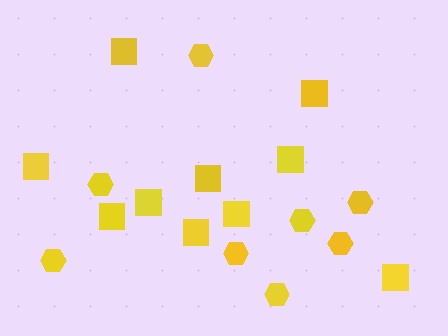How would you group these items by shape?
There are 2 groups: one group of hexagons (8) and one group of squares (10).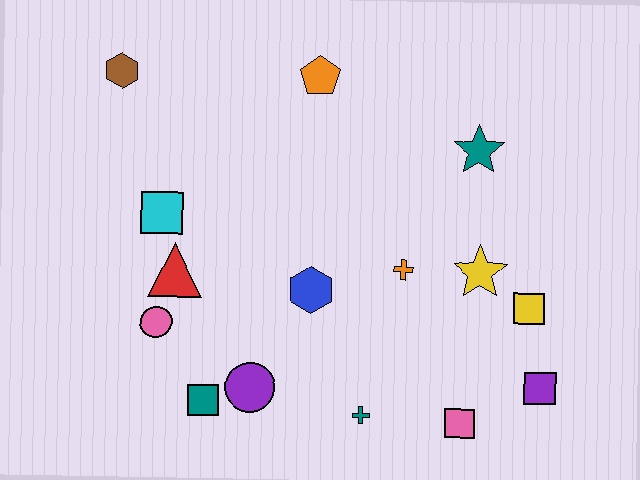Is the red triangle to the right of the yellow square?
No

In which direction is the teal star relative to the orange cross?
The teal star is above the orange cross.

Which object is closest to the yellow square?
The yellow star is closest to the yellow square.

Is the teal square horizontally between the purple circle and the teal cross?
No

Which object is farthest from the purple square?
The brown hexagon is farthest from the purple square.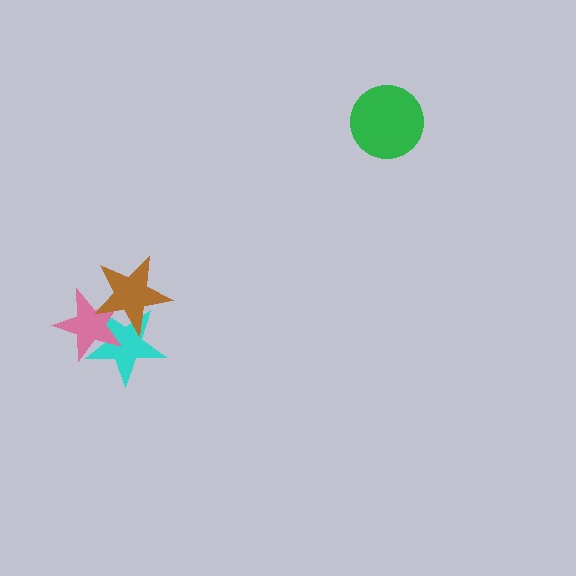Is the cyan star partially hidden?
Yes, it is partially covered by another shape.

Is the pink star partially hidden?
Yes, it is partially covered by another shape.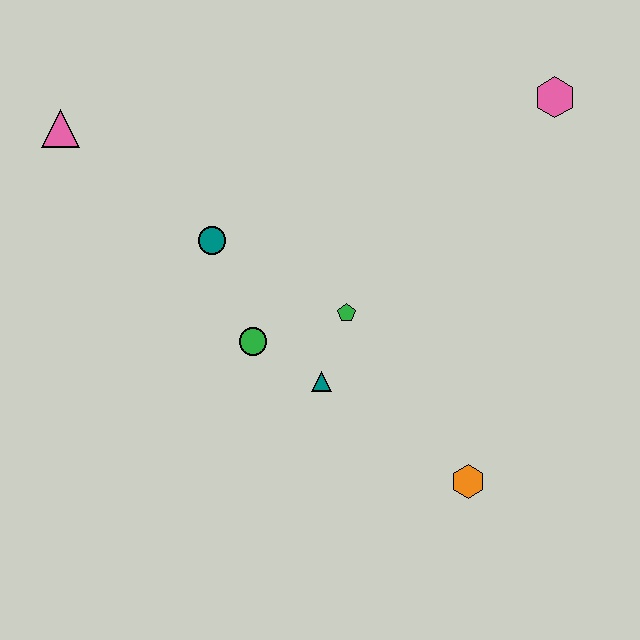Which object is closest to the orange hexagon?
The teal triangle is closest to the orange hexagon.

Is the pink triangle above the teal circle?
Yes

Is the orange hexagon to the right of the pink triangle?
Yes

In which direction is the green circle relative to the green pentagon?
The green circle is to the left of the green pentagon.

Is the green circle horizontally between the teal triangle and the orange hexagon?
No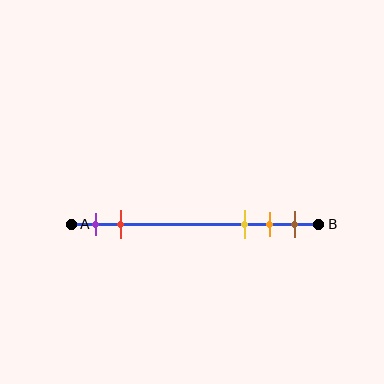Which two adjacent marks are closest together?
The orange and brown marks are the closest adjacent pair.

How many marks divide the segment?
There are 5 marks dividing the segment.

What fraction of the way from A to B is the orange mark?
The orange mark is approximately 80% (0.8) of the way from A to B.